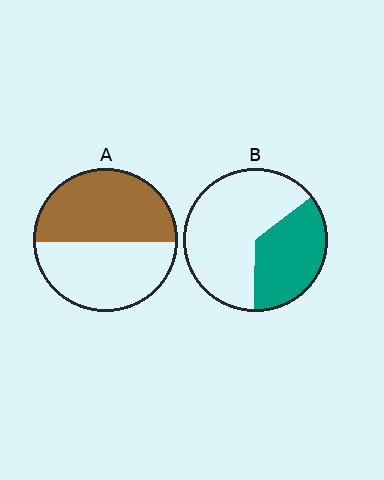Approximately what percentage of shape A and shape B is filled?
A is approximately 50% and B is approximately 35%.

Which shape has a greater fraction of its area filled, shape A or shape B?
Shape A.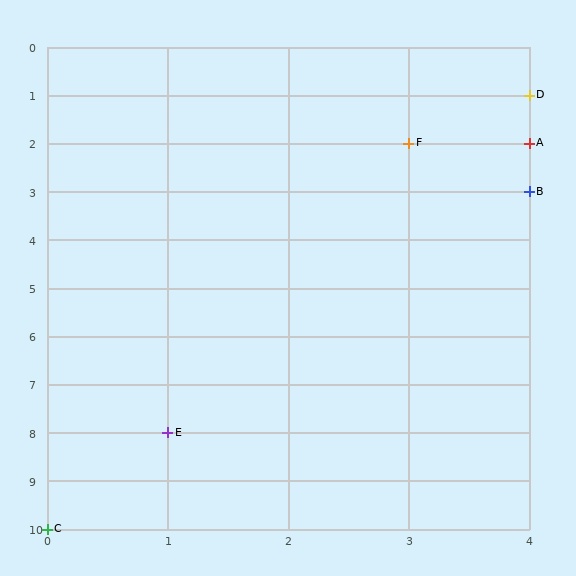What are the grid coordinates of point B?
Point B is at grid coordinates (4, 3).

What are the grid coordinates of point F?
Point F is at grid coordinates (3, 2).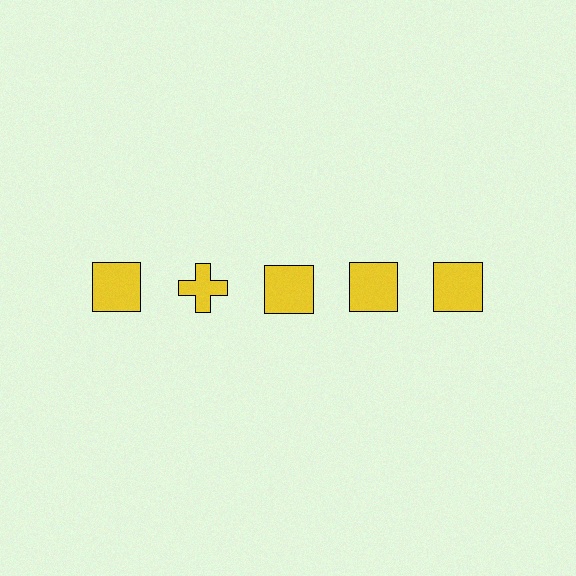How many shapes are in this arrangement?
There are 5 shapes arranged in a grid pattern.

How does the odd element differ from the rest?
It has a different shape: cross instead of square.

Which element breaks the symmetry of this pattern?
The yellow cross in the top row, second from left column breaks the symmetry. All other shapes are yellow squares.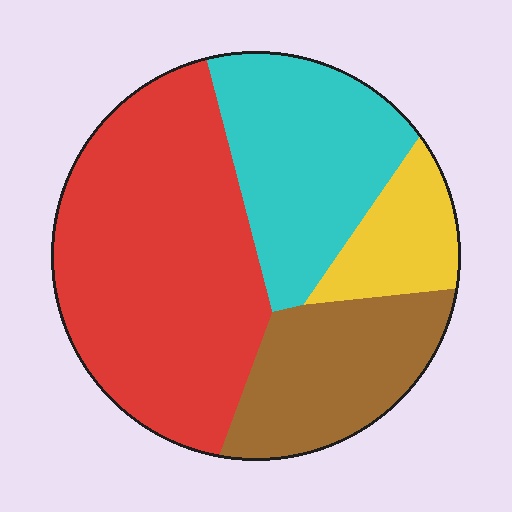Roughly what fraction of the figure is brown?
Brown covers 20% of the figure.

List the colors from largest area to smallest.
From largest to smallest: red, cyan, brown, yellow.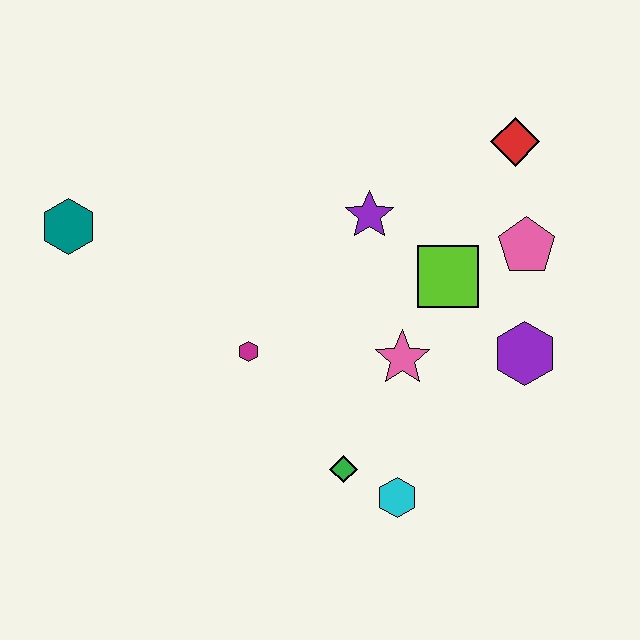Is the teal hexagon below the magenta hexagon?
No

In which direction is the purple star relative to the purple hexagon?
The purple star is to the left of the purple hexagon.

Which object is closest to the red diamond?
The pink pentagon is closest to the red diamond.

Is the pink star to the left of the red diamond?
Yes